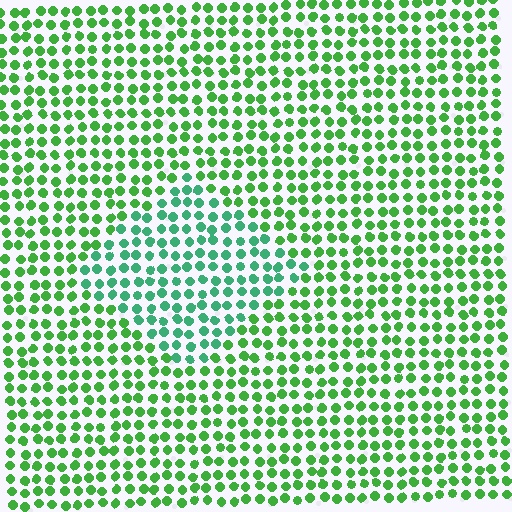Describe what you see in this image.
The image is filled with small green elements in a uniform arrangement. A diamond-shaped region is visible where the elements are tinted to a slightly different hue, forming a subtle color boundary.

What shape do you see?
I see a diamond.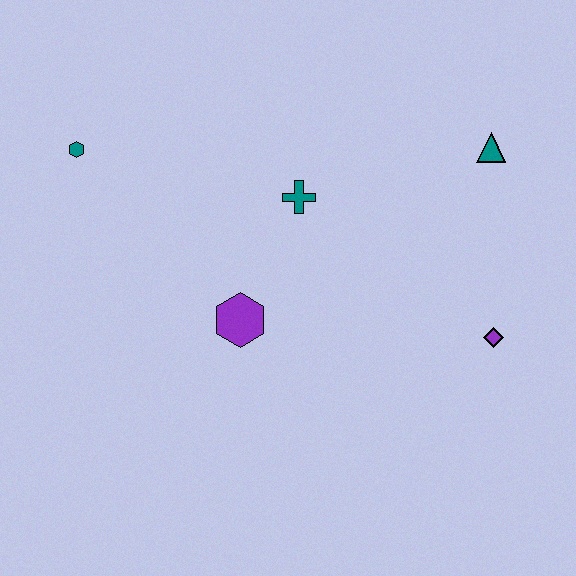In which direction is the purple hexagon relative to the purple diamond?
The purple hexagon is to the left of the purple diamond.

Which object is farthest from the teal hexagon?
The purple diamond is farthest from the teal hexagon.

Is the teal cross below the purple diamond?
No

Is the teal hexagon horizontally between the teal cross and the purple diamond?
No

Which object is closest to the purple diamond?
The teal triangle is closest to the purple diamond.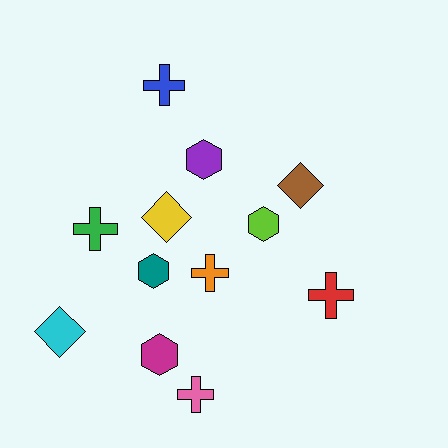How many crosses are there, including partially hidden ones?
There are 5 crosses.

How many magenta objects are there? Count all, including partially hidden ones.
There is 1 magenta object.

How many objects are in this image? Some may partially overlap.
There are 12 objects.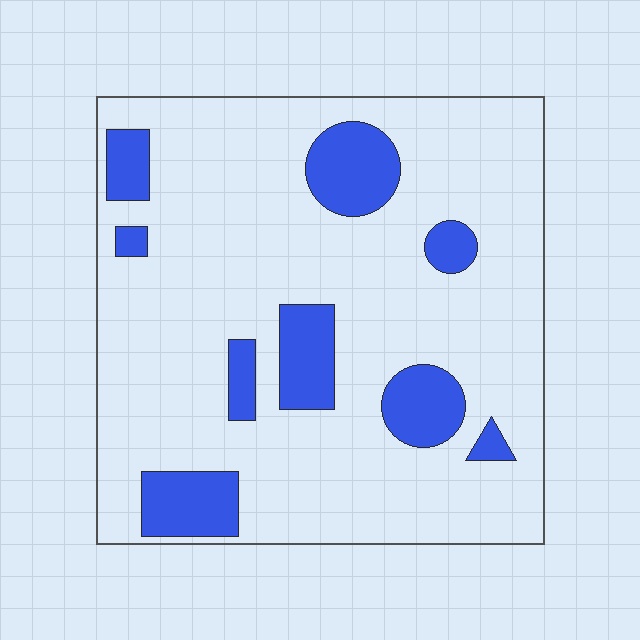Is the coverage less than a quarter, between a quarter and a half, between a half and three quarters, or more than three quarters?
Less than a quarter.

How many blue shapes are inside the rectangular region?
9.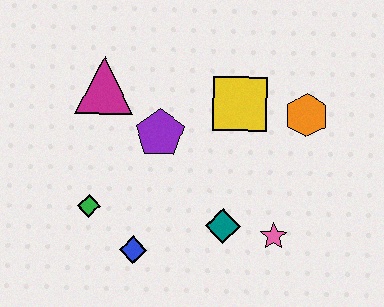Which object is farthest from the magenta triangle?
The pink star is farthest from the magenta triangle.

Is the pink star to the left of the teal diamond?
No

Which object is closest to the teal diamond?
The pink star is closest to the teal diamond.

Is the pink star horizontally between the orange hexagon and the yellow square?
Yes